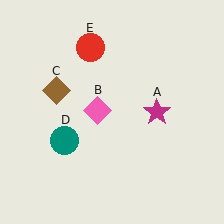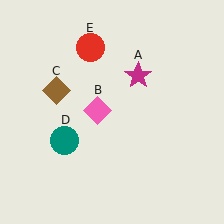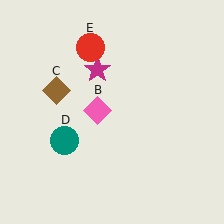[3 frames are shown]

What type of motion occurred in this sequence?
The magenta star (object A) rotated counterclockwise around the center of the scene.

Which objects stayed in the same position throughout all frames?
Pink diamond (object B) and brown diamond (object C) and teal circle (object D) and red circle (object E) remained stationary.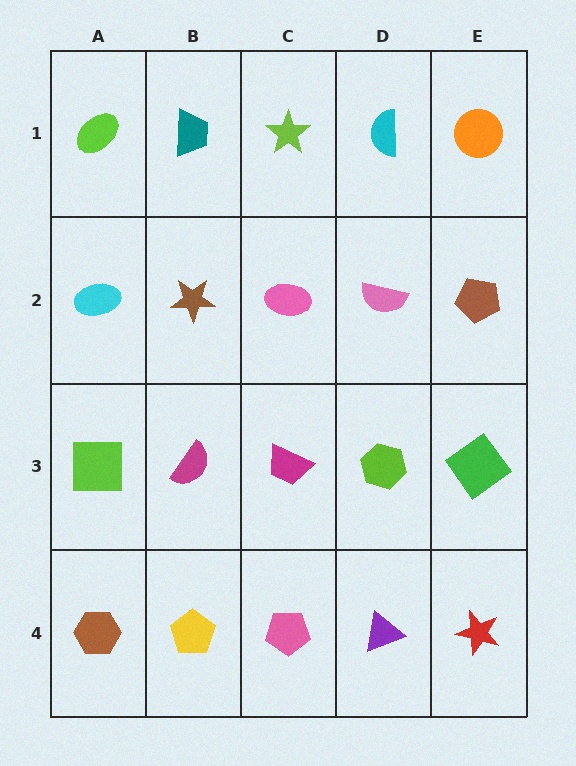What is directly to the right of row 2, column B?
A pink ellipse.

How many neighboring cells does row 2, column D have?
4.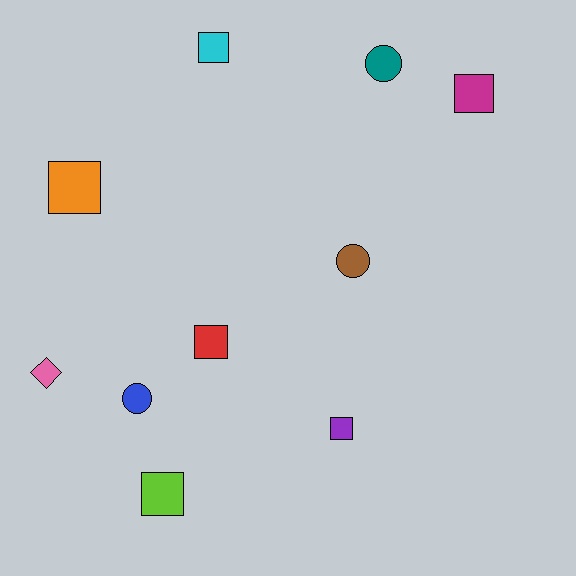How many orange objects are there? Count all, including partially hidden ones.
There is 1 orange object.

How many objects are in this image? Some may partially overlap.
There are 10 objects.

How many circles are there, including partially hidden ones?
There are 3 circles.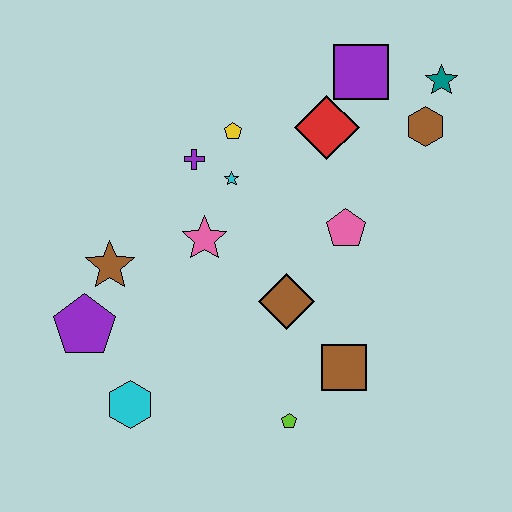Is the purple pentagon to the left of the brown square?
Yes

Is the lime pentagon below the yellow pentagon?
Yes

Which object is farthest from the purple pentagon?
The teal star is farthest from the purple pentagon.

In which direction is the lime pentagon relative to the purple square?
The lime pentagon is below the purple square.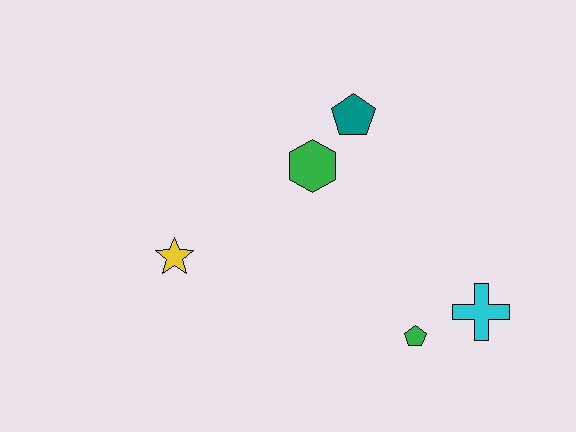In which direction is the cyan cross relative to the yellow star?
The cyan cross is to the right of the yellow star.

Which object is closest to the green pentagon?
The cyan cross is closest to the green pentagon.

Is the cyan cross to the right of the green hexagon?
Yes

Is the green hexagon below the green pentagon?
No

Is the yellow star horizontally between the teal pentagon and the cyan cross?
No